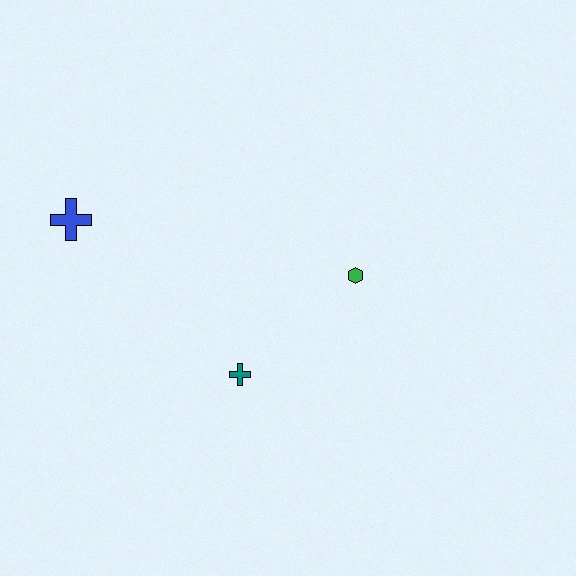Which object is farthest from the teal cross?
The blue cross is farthest from the teal cross.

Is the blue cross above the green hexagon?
Yes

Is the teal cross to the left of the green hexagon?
Yes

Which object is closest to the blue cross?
The teal cross is closest to the blue cross.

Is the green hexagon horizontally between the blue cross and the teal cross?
No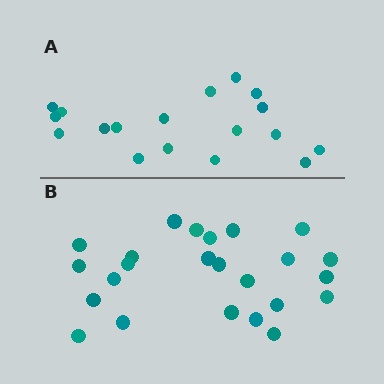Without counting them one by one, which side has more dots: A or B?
Region B (the bottom region) has more dots.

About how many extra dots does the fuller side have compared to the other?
Region B has about 6 more dots than region A.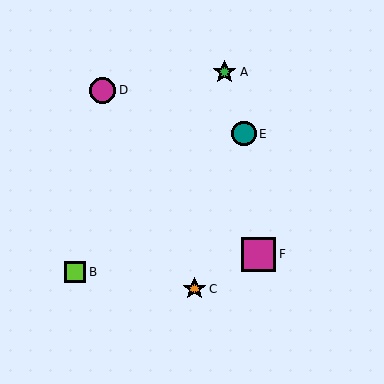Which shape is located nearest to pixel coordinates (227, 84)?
The green star (labeled A) at (225, 72) is nearest to that location.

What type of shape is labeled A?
Shape A is a green star.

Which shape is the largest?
The magenta square (labeled F) is the largest.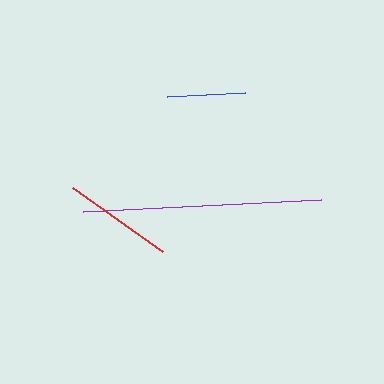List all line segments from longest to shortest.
From longest to shortest: purple, red, blue.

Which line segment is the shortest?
The blue line is the shortest at approximately 78 pixels.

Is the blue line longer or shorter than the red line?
The red line is longer than the blue line.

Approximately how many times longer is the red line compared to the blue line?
The red line is approximately 1.4 times the length of the blue line.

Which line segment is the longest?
The purple line is the longest at approximately 239 pixels.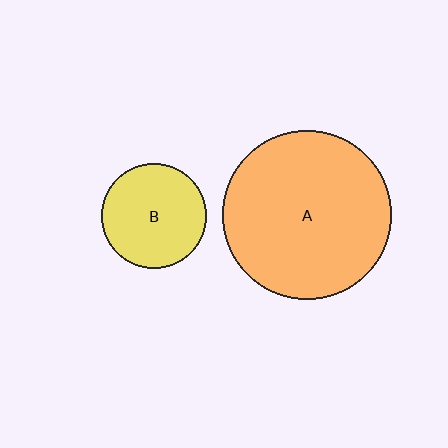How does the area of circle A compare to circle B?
Approximately 2.6 times.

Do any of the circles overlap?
No, none of the circles overlap.